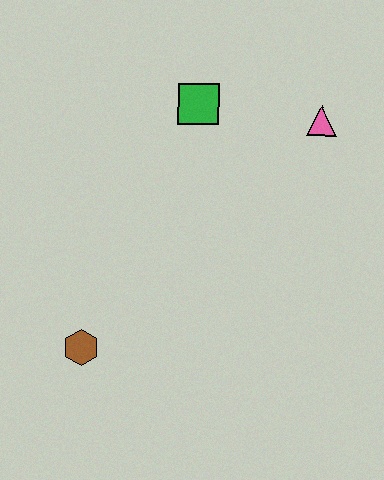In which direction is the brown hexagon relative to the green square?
The brown hexagon is below the green square.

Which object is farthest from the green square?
The brown hexagon is farthest from the green square.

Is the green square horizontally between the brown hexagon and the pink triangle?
Yes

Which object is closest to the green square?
The pink triangle is closest to the green square.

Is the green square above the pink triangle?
Yes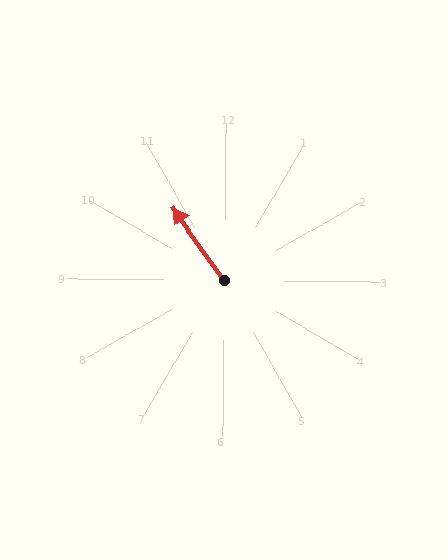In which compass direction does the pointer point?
Northwest.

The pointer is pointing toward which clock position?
Roughly 11 o'clock.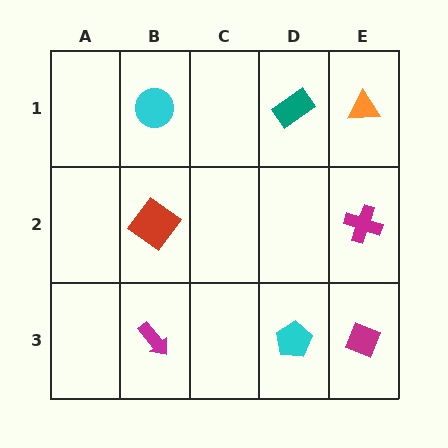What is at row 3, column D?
A cyan pentagon.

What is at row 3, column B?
A magenta arrow.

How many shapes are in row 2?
2 shapes.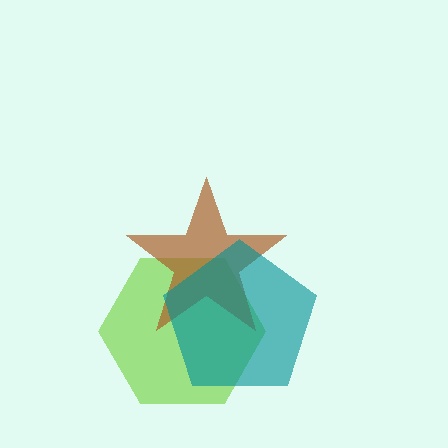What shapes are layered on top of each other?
The layered shapes are: a lime hexagon, a brown star, a teal pentagon.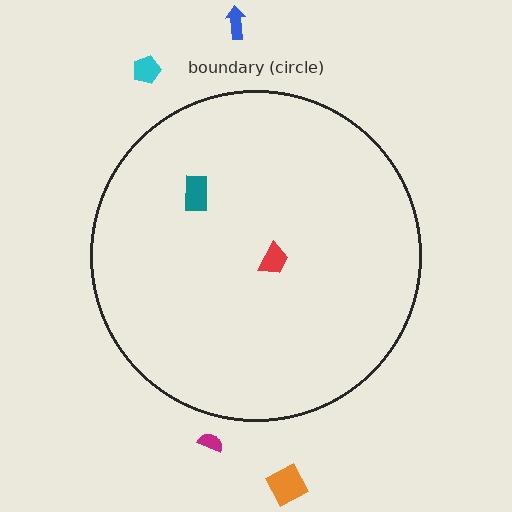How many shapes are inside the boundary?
2 inside, 4 outside.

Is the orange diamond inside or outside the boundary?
Outside.